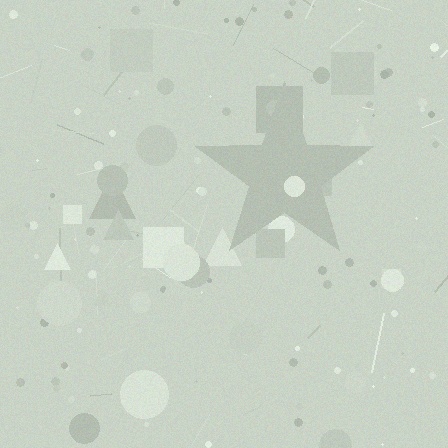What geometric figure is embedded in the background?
A star is embedded in the background.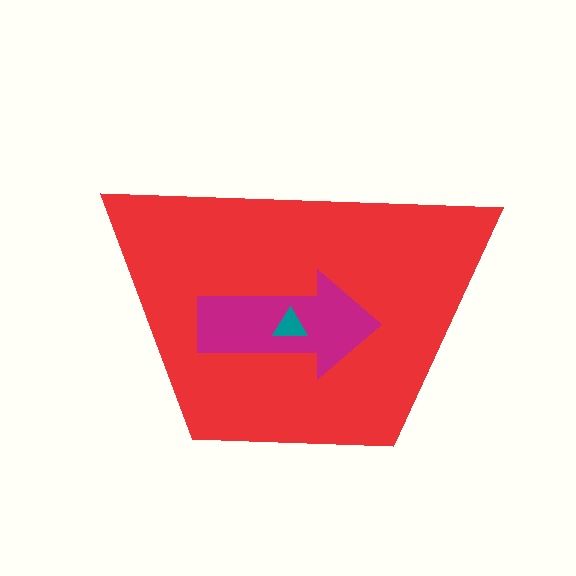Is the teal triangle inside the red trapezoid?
Yes.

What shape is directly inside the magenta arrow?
The teal triangle.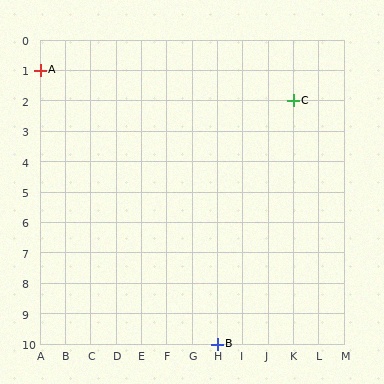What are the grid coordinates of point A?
Point A is at grid coordinates (A, 1).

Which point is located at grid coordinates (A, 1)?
Point A is at (A, 1).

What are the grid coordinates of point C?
Point C is at grid coordinates (K, 2).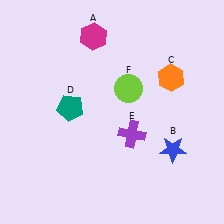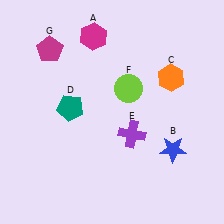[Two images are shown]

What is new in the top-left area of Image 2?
A magenta pentagon (G) was added in the top-left area of Image 2.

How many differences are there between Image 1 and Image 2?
There is 1 difference between the two images.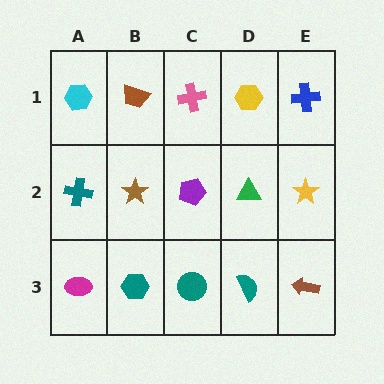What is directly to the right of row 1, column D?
A blue cross.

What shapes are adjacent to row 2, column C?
A pink cross (row 1, column C), a teal circle (row 3, column C), a brown star (row 2, column B), a green triangle (row 2, column D).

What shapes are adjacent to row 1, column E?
A yellow star (row 2, column E), a yellow hexagon (row 1, column D).